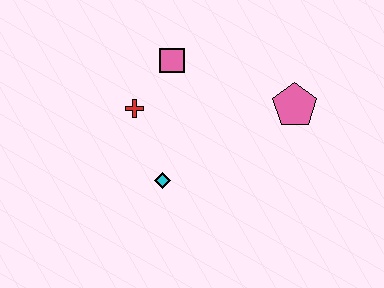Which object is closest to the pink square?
The red cross is closest to the pink square.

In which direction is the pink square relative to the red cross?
The pink square is above the red cross.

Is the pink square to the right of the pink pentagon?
No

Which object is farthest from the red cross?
The pink pentagon is farthest from the red cross.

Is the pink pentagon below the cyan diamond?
No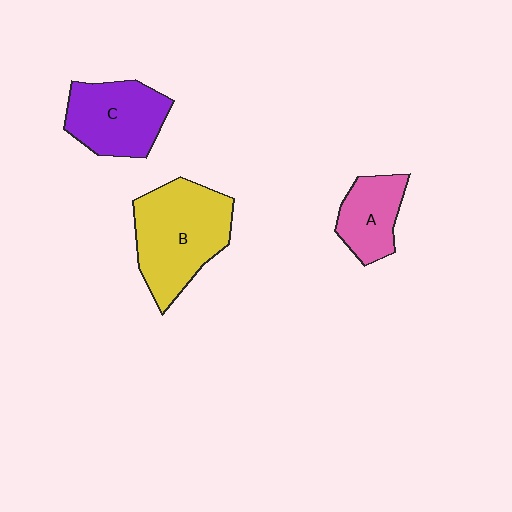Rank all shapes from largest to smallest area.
From largest to smallest: B (yellow), C (purple), A (pink).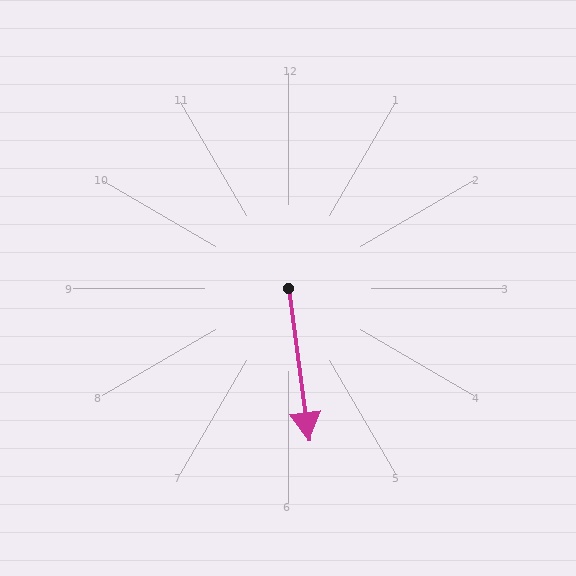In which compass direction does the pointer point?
South.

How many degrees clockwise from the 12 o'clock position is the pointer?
Approximately 172 degrees.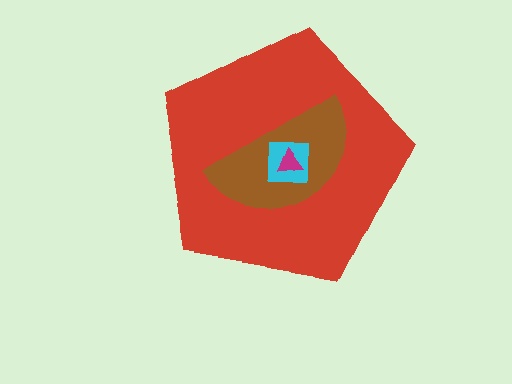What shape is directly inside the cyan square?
The magenta triangle.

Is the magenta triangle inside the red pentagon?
Yes.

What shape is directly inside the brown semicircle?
The cyan square.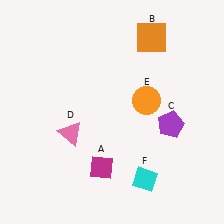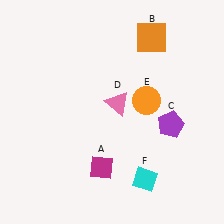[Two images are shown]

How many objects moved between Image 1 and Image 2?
1 object moved between the two images.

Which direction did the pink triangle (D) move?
The pink triangle (D) moved right.